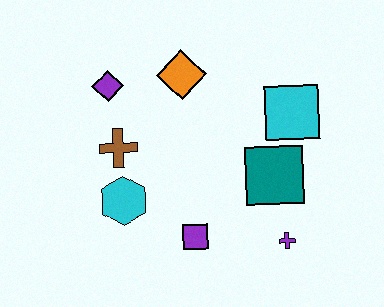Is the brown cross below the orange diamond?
Yes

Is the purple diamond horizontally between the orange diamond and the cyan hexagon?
No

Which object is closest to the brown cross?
The cyan hexagon is closest to the brown cross.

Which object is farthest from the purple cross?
The purple diamond is farthest from the purple cross.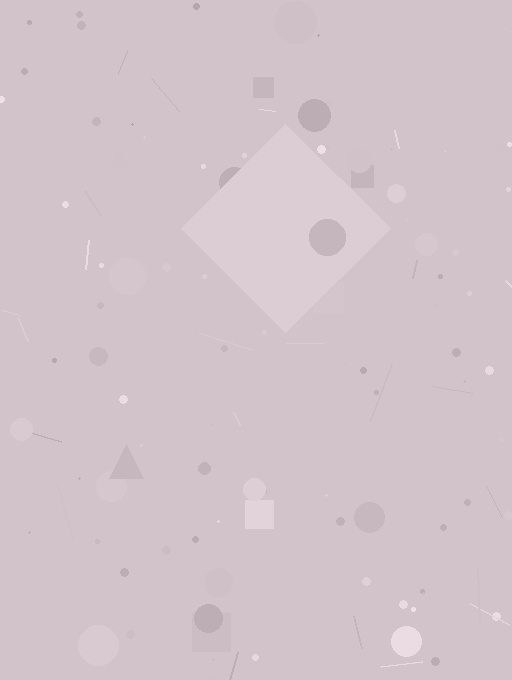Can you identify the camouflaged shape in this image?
The camouflaged shape is a diamond.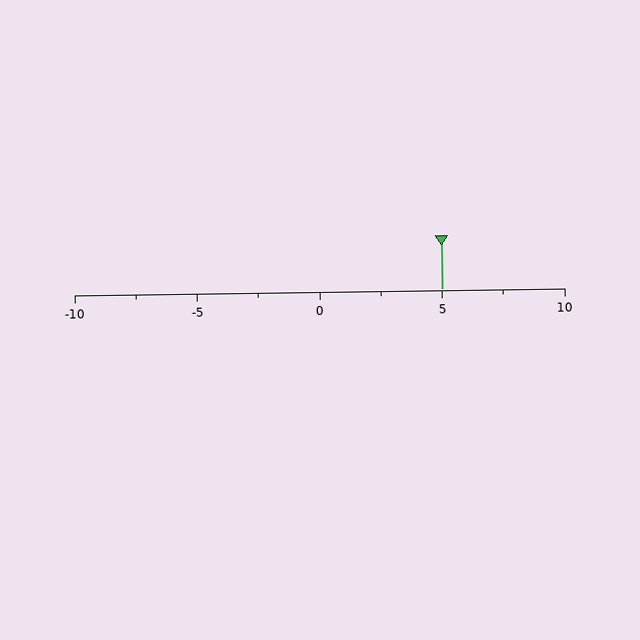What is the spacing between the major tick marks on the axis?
The major ticks are spaced 5 apart.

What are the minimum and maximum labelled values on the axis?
The axis runs from -10 to 10.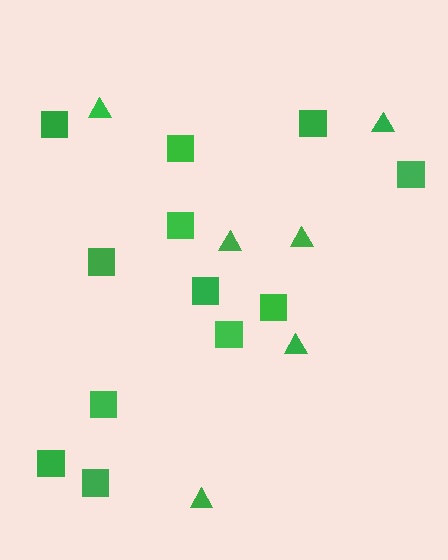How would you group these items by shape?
There are 2 groups: one group of squares (12) and one group of triangles (6).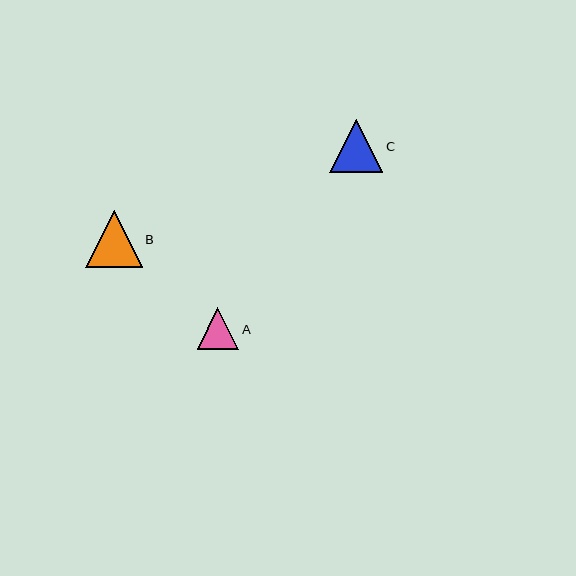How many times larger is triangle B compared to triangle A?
Triangle B is approximately 1.4 times the size of triangle A.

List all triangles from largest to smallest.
From largest to smallest: B, C, A.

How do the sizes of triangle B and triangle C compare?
Triangle B and triangle C are approximately the same size.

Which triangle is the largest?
Triangle B is the largest with a size of approximately 57 pixels.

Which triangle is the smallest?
Triangle A is the smallest with a size of approximately 42 pixels.